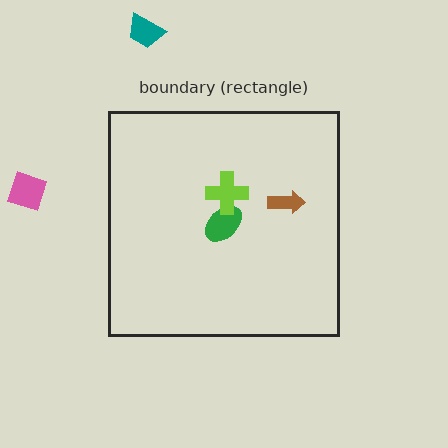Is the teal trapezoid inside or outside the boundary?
Outside.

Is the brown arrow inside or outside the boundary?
Inside.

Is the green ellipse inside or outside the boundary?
Inside.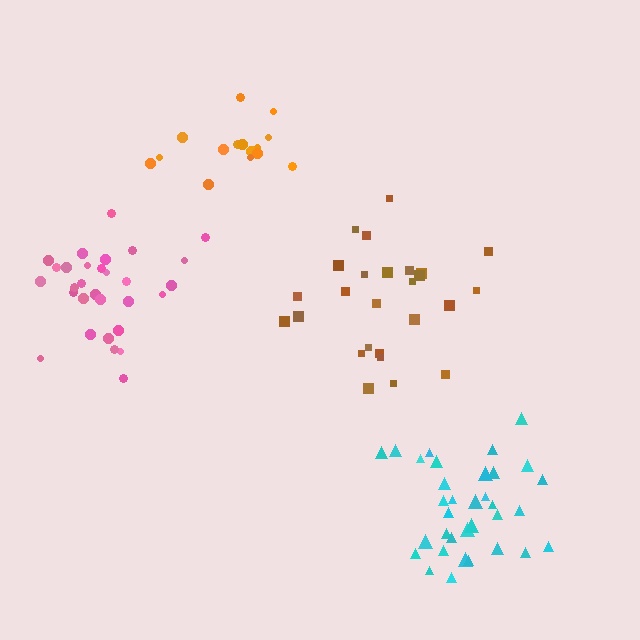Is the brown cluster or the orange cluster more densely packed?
Orange.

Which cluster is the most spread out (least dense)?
Cyan.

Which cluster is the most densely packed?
Pink.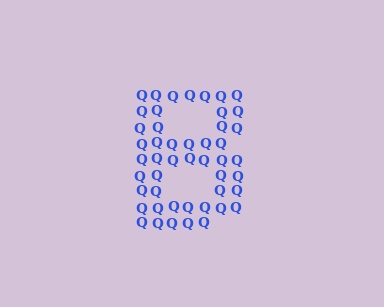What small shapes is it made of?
It is made of small letter Q's.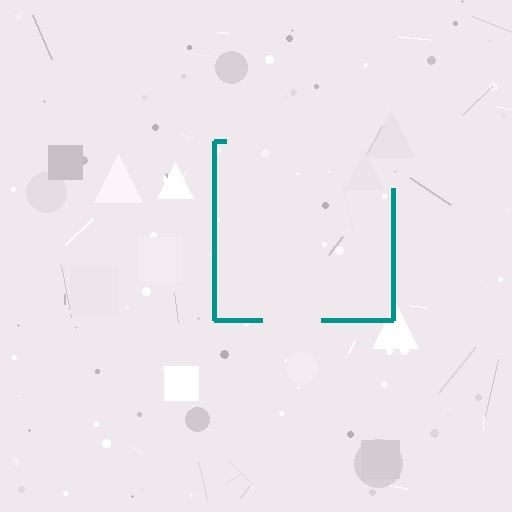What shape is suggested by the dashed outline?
The dashed outline suggests a square.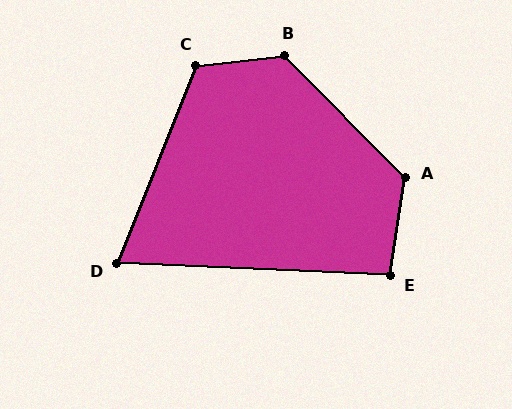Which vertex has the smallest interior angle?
D, at approximately 71 degrees.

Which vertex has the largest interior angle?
B, at approximately 128 degrees.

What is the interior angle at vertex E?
Approximately 96 degrees (obtuse).